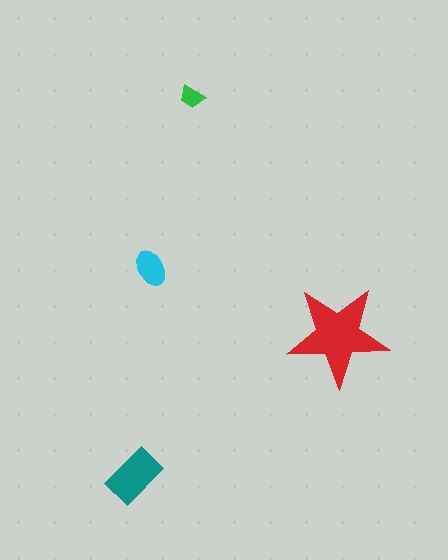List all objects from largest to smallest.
The red star, the teal rectangle, the cyan ellipse, the green trapezoid.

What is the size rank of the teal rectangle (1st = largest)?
2nd.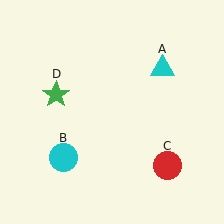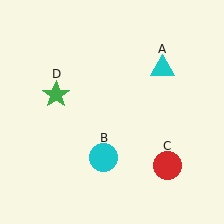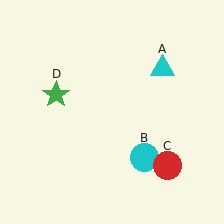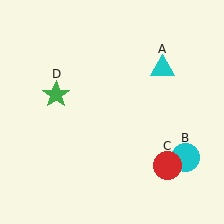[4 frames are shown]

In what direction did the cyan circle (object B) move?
The cyan circle (object B) moved right.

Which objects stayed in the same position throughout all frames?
Cyan triangle (object A) and red circle (object C) and green star (object D) remained stationary.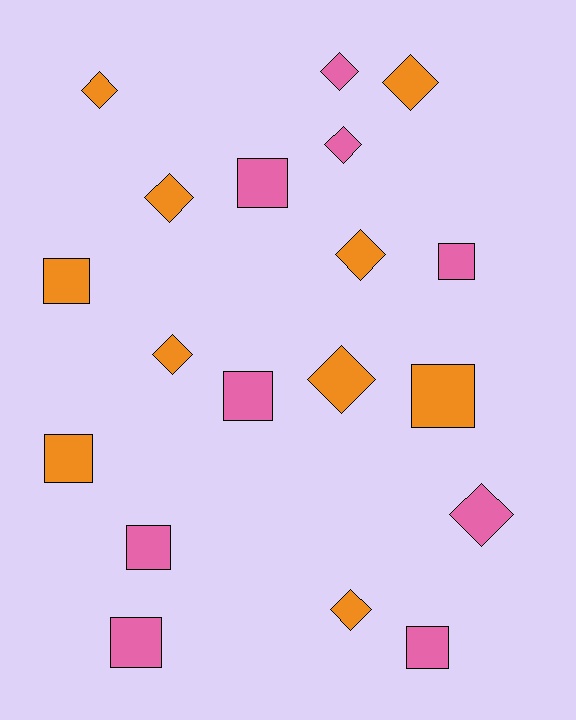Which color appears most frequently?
Orange, with 10 objects.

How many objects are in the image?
There are 19 objects.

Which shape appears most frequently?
Diamond, with 10 objects.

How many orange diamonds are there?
There are 7 orange diamonds.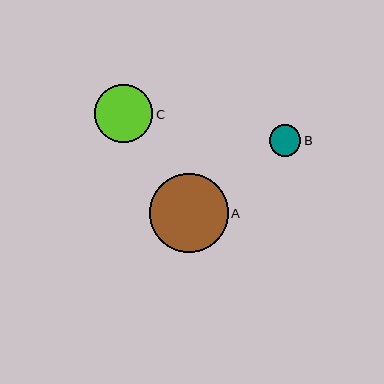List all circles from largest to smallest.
From largest to smallest: A, C, B.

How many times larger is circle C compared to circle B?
Circle C is approximately 1.8 times the size of circle B.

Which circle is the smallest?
Circle B is the smallest with a size of approximately 32 pixels.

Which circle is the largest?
Circle A is the largest with a size of approximately 79 pixels.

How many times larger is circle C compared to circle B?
Circle C is approximately 1.8 times the size of circle B.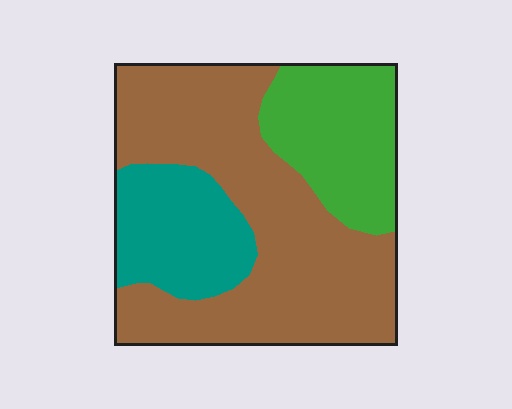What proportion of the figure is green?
Green takes up about one quarter (1/4) of the figure.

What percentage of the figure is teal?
Teal takes up between a sixth and a third of the figure.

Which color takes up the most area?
Brown, at roughly 55%.